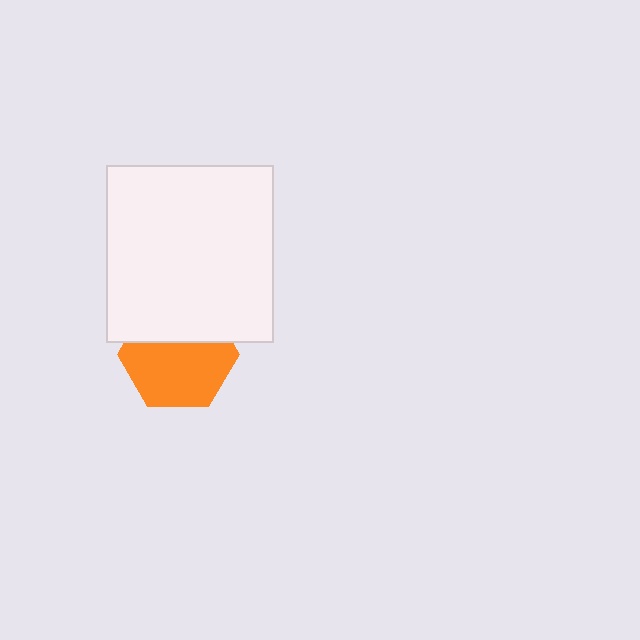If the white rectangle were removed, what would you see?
You would see the complete orange hexagon.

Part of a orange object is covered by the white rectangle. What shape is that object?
It is a hexagon.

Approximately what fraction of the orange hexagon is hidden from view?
Roughly 37% of the orange hexagon is hidden behind the white rectangle.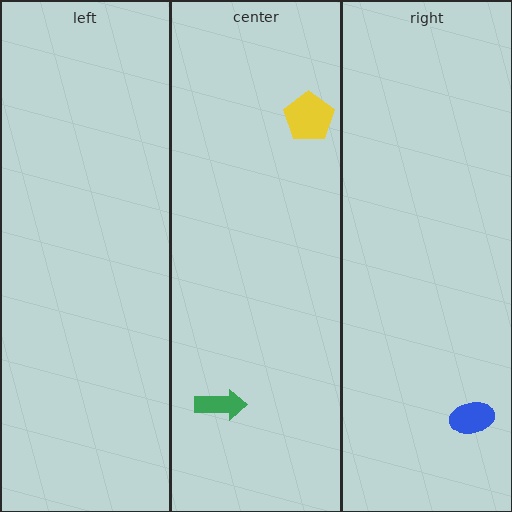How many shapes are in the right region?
1.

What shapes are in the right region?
The blue ellipse.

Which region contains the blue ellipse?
The right region.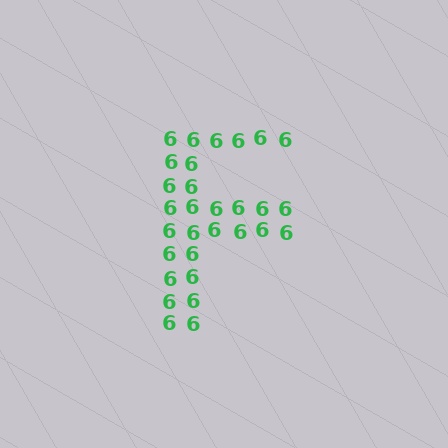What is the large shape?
The large shape is the letter F.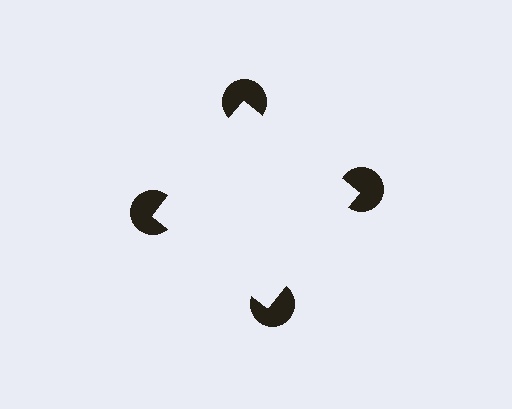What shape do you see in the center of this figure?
An illusory square — its edges are inferred from the aligned wedge cuts in the pac-man discs, not physically drawn.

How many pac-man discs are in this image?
There are 4 — one at each vertex of the illusory square.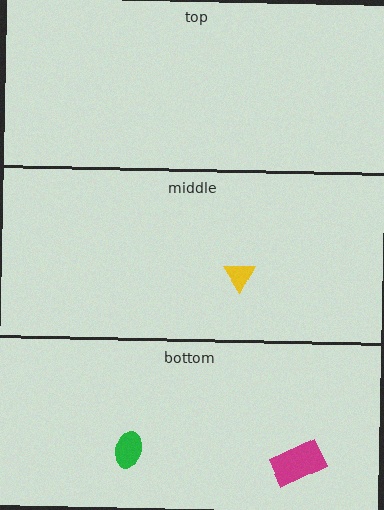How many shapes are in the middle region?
1.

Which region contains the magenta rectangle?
The bottom region.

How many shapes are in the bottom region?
2.